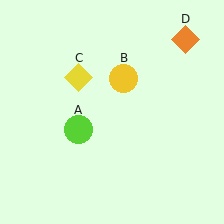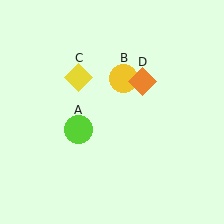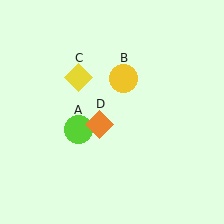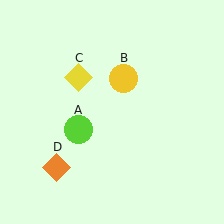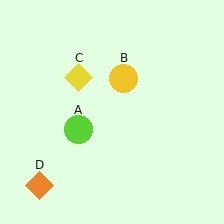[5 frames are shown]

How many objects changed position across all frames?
1 object changed position: orange diamond (object D).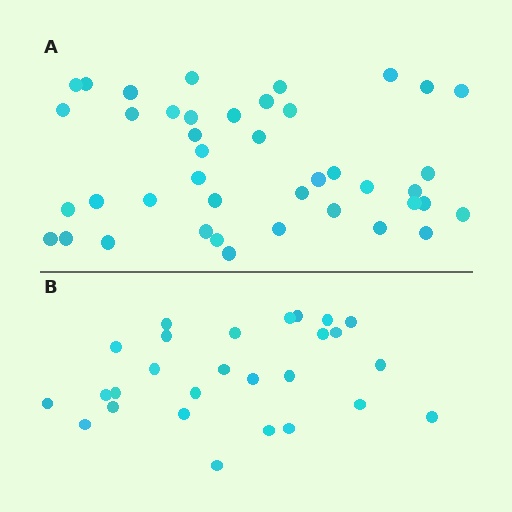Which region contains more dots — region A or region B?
Region A (the top region) has more dots.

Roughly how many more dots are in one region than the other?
Region A has approximately 15 more dots than region B.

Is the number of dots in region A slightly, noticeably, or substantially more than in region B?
Region A has substantially more. The ratio is roughly 1.6 to 1.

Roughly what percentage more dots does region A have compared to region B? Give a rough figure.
About 55% more.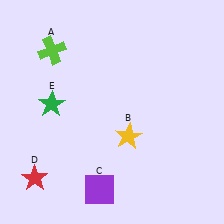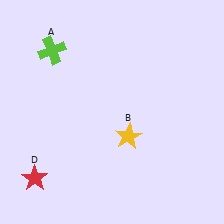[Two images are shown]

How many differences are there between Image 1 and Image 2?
There are 2 differences between the two images.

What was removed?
The green star (E), the purple square (C) were removed in Image 2.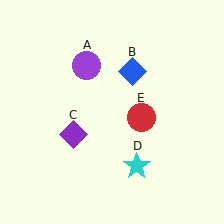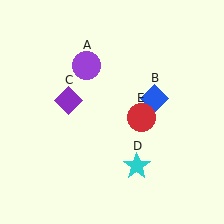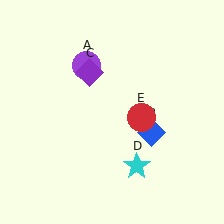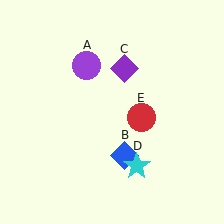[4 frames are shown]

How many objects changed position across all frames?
2 objects changed position: blue diamond (object B), purple diamond (object C).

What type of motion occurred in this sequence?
The blue diamond (object B), purple diamond (object C) rotated clockwise around the center of the scene.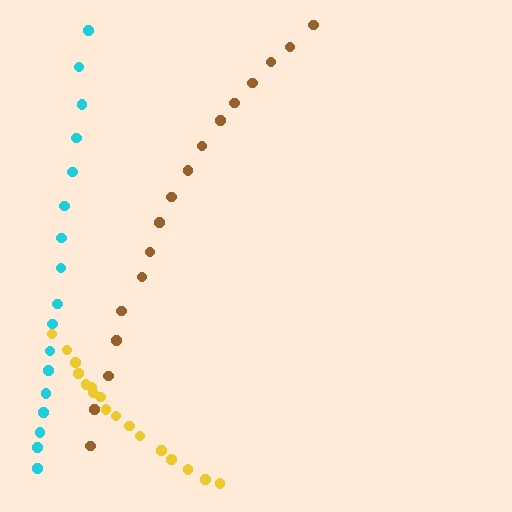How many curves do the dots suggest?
There are 3 distinct paths.